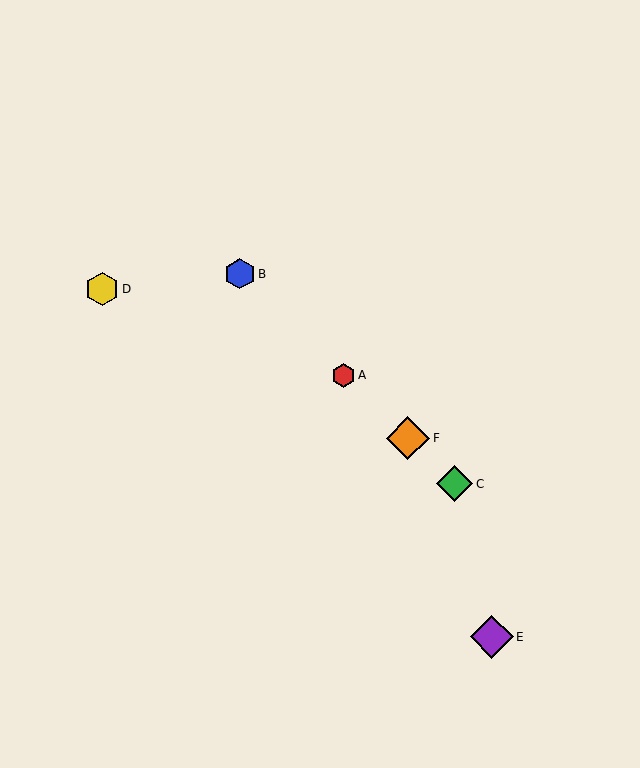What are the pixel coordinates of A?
Object A is at (344, 375).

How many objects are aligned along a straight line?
4 objects (A, B, C, F) are aligned along a straight line.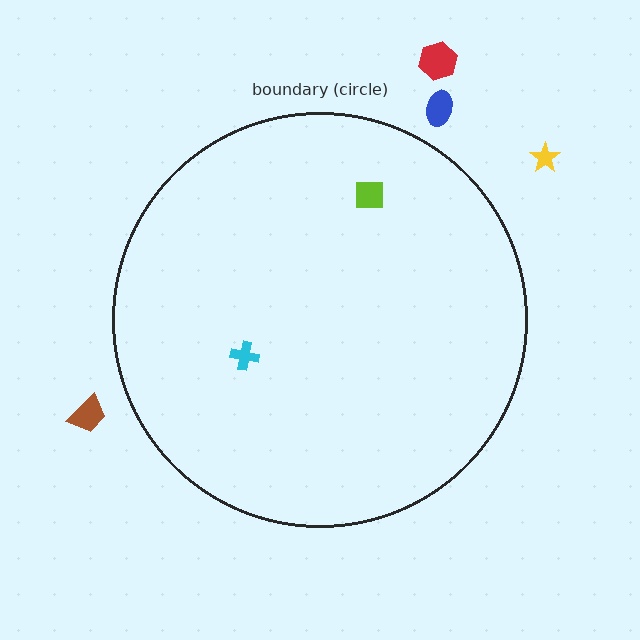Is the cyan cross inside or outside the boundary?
Inside.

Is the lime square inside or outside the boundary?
Inside.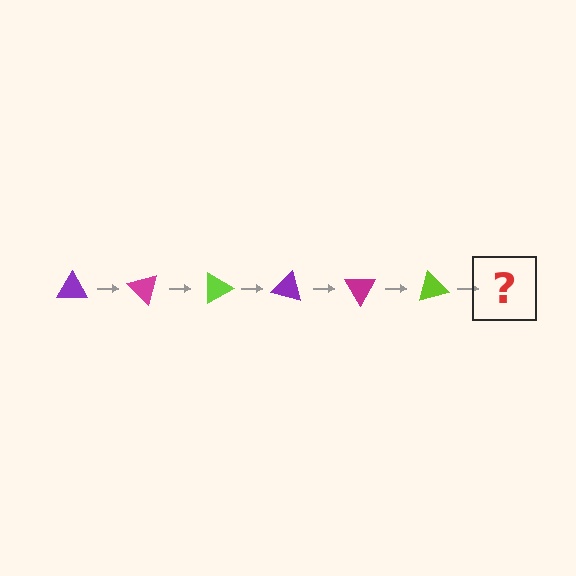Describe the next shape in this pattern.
It should be a purple triangle, rotated 270 degrees from the start.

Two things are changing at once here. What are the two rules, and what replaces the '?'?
The two rules are that it rotates 45 degrees each step and the color cycles through purple, magenta, and lime. The '?' should be a purple triangle, rotated 270 degrees from the start.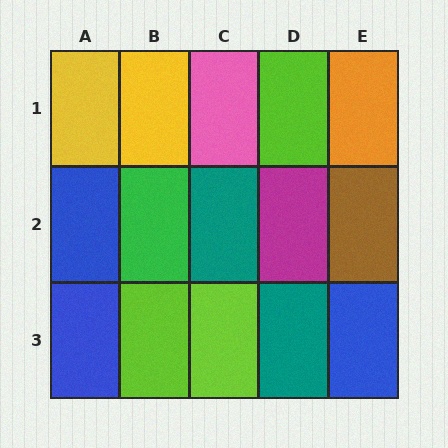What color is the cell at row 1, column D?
Lime.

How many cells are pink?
1 cell is pink.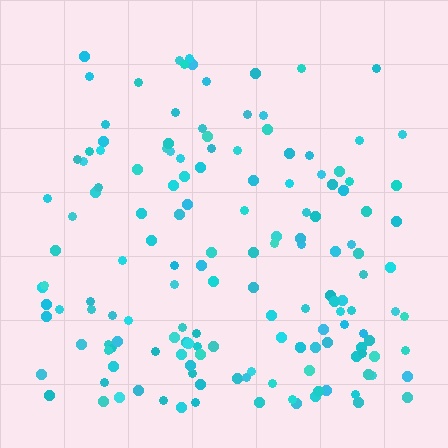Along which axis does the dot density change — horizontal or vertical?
Vertical.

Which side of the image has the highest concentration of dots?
The bottom.